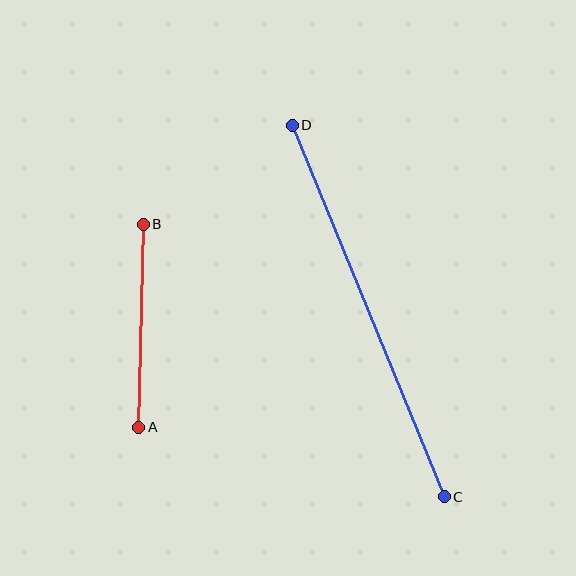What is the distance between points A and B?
The distance is approximately 203 pixels.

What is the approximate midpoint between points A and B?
The midpoint is at approximately (141, 326) pixels.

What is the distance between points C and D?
The distance is approximately 402 pixels.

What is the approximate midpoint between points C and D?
The midpoint is at approximately (368, 311) pixels.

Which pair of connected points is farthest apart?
Points C and D are farthest apart.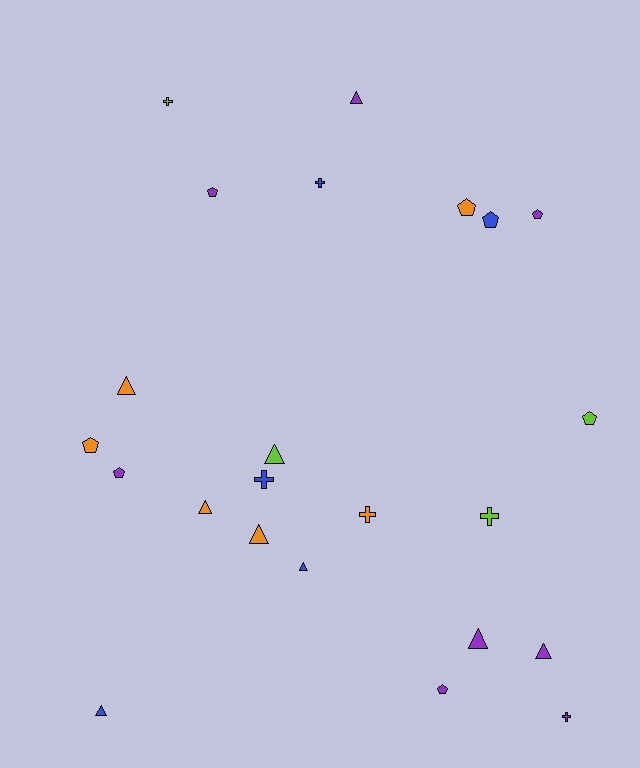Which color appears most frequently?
Purple, with 8 objects.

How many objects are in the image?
There are 23 objects.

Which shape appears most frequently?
Triangle, with 9 objects.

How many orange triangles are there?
There are 3 orange triangles.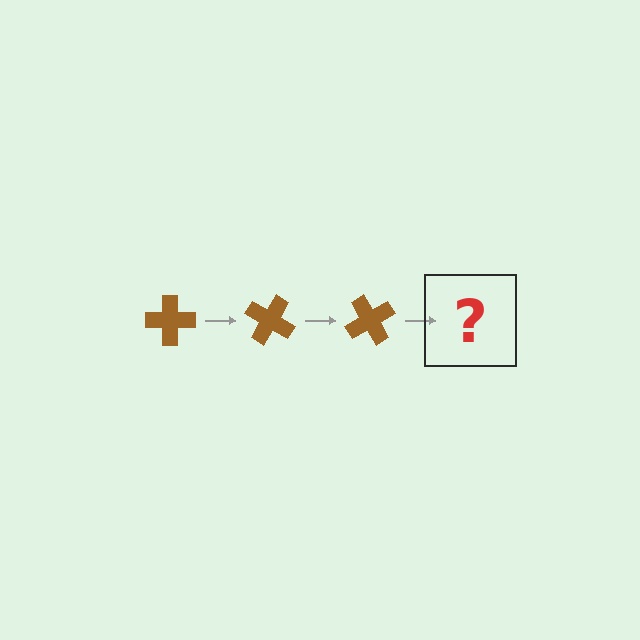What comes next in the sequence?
The next element should be a brown cross rotated 90 degrees.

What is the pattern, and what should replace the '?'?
The pattern is that the cross rotates 30 degrees each step. The '?' should be a brown cross rotated 90 degrees.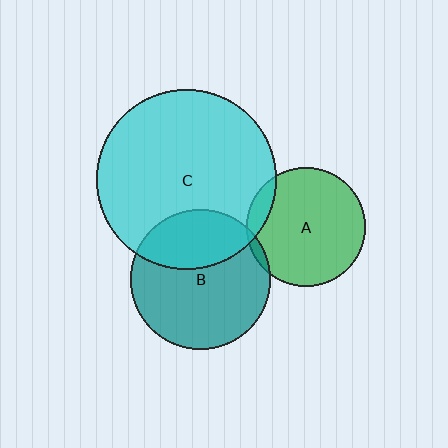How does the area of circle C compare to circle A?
Approximately 2.3 times.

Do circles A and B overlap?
Yes.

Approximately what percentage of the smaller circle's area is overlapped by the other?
Approximately 5%.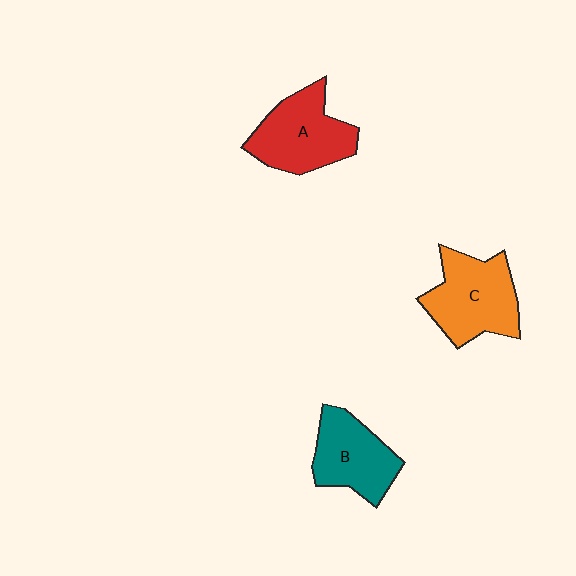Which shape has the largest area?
Shape C (orange).